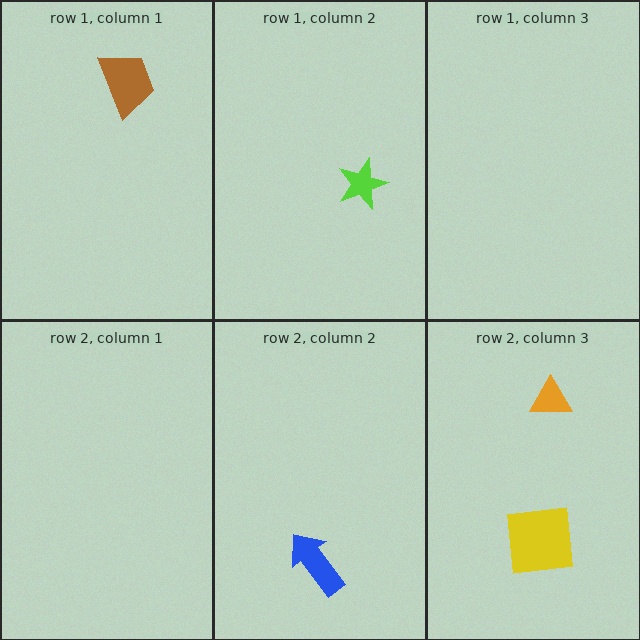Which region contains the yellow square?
The row 2, column 3 region.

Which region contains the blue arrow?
The row 2, column 2 region.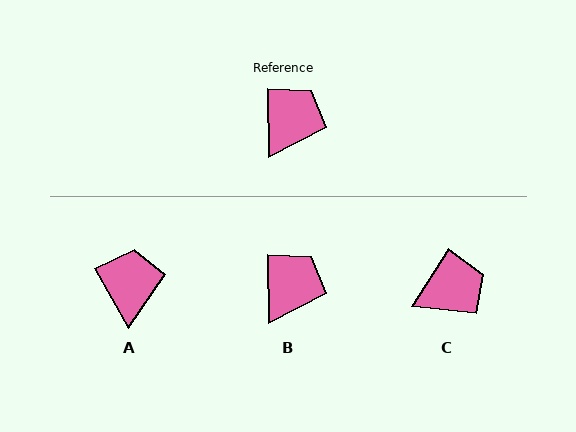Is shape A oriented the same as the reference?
No, it is off by about 29 degrees.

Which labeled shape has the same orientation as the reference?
B.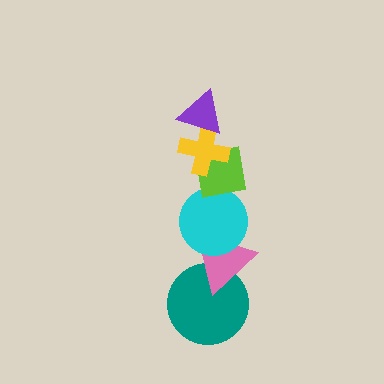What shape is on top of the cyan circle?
The lime square is on top of the cyan circle.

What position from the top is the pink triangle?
The pink triangle is 5th from the top.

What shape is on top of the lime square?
The yellow cross is on top of the lime square.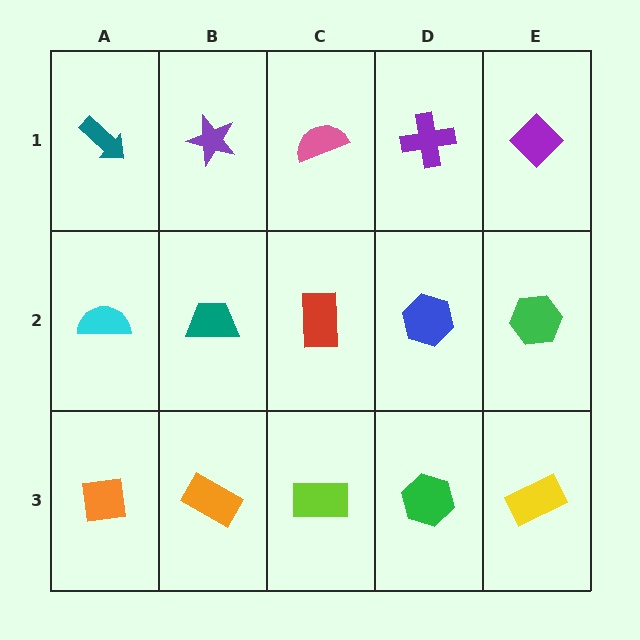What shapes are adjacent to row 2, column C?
A pink semicircle (row 1, column C), a lime rectangle (row 3, column C), a teal trapezoid (row 2, column B), a blue hexagon (row 2, column D).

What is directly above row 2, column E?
A purple diamond.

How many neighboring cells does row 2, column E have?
3.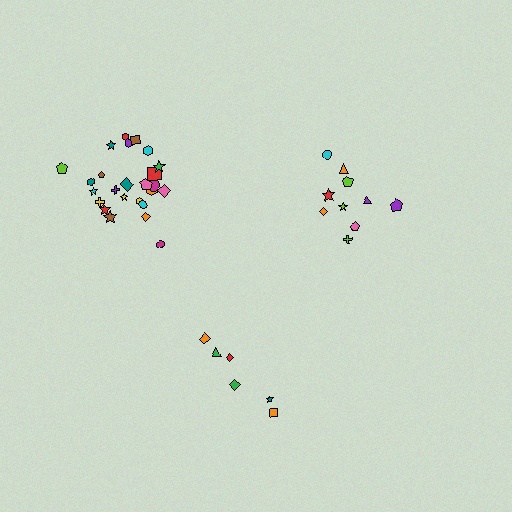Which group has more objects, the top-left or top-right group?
The top-left group.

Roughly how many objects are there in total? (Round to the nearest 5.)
Roughly 40 objects in total.